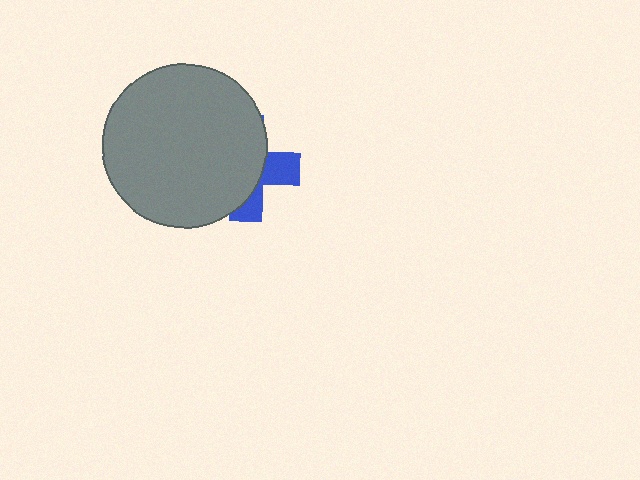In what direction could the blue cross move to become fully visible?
The blue cross could move right. That would shift it out from behind the gray circle entirely.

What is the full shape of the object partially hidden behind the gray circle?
The partially hidden object is a blue cross.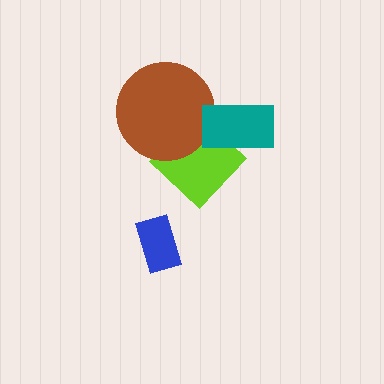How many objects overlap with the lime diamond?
2 objects overlap with the lime diamond.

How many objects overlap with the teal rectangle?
2 objects overlap with the teal rectangle.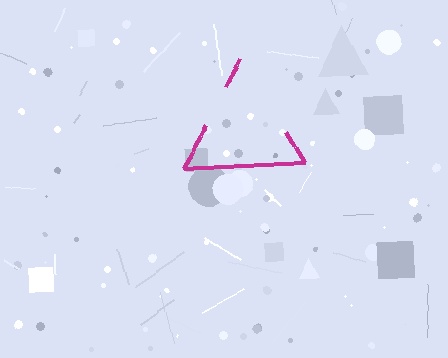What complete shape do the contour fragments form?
The contour fragments form a triangle.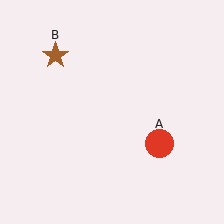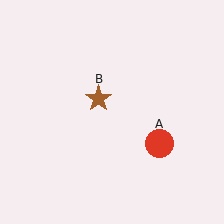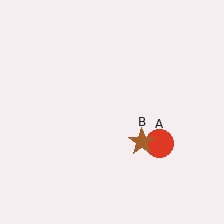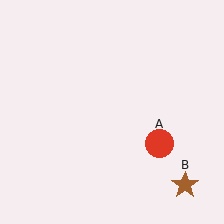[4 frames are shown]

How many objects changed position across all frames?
1 object changed position: brown star (object B).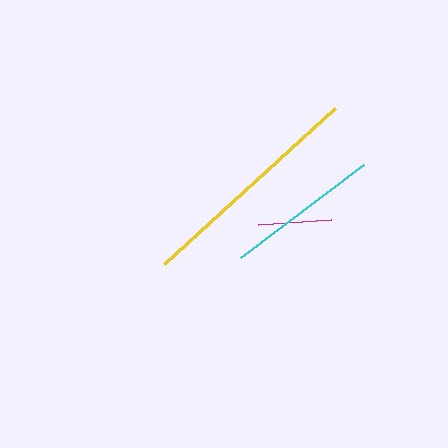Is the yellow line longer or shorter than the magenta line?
The yellow line is longer than the magenta line.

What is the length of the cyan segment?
The cyan segment is approximately 155 pixels long.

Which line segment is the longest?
The yellow line is the longest at approximately 232 pixels.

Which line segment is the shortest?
The magenta line is the shortest at approximately 73 pixels.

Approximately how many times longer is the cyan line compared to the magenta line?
The cyan line is approximately 2.1 times the length of the magenta line.